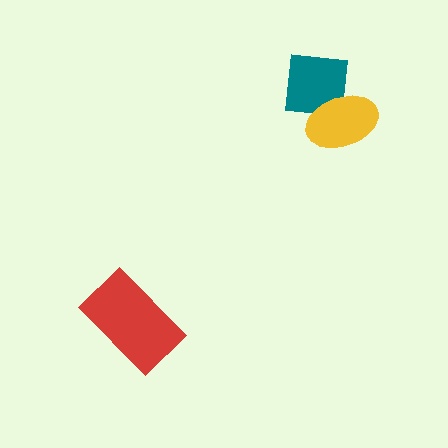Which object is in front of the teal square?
The yellow ellipse is in front of the teal square.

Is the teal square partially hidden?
Yes, it is partially covered by another shape.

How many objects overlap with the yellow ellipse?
1 object overlaps with the yellow ellipse.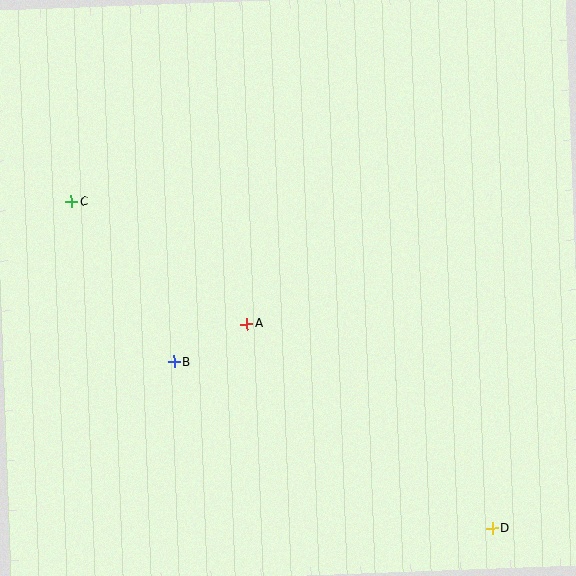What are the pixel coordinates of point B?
Point B is at (174, 362).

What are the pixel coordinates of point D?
Point D is at (492, 528).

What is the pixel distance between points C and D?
The distance between C and D is 533 pixels.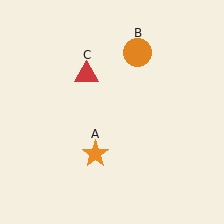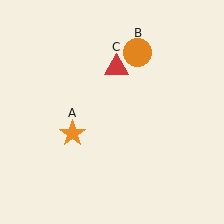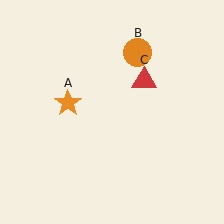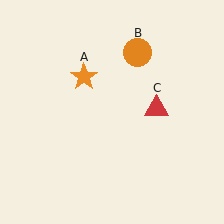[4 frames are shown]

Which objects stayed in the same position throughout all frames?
Orange circle (object B) remained stationary.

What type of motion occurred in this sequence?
The orange star (object A), red triangle (object C) rotated clockwise around the center of the scene.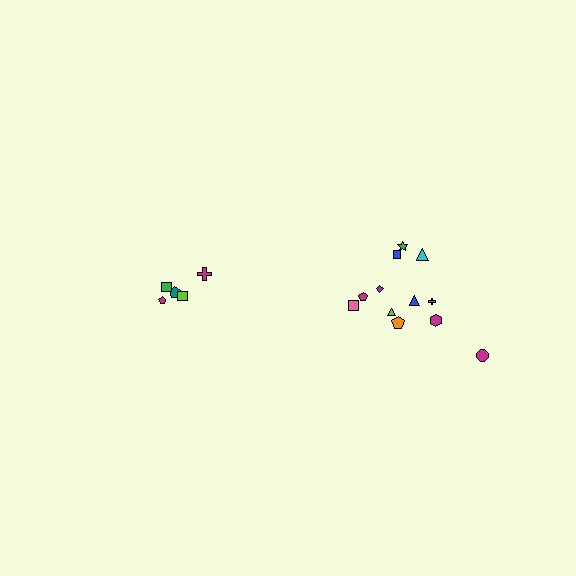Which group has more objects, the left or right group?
The right group.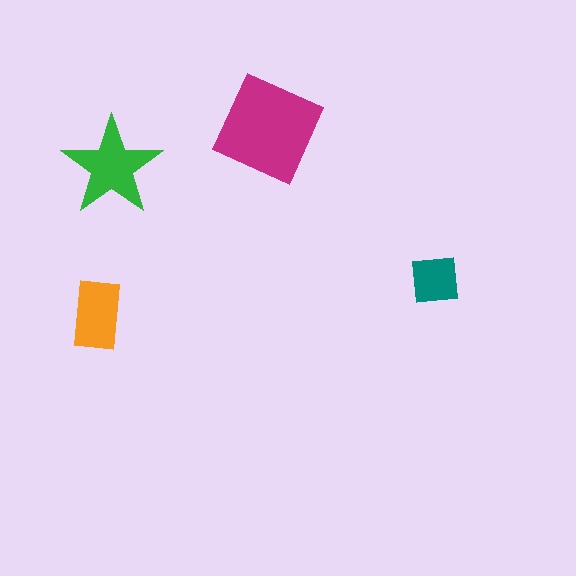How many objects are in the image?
There are 4 objects in the image.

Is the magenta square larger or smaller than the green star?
Larger.